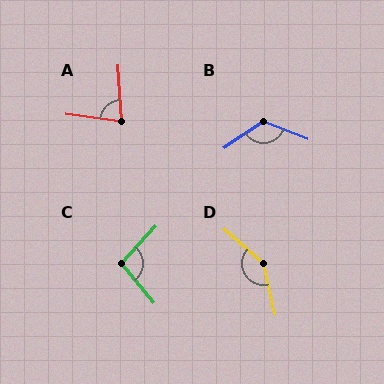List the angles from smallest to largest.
A (78°), C (98°), B (125°), D (144°).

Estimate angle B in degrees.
Approximately 125 degrees.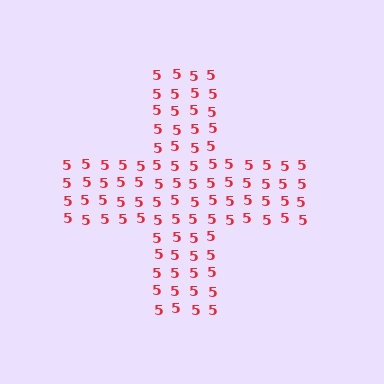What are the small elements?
The small elements are digit 5's.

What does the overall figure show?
The overall figure shows a cross.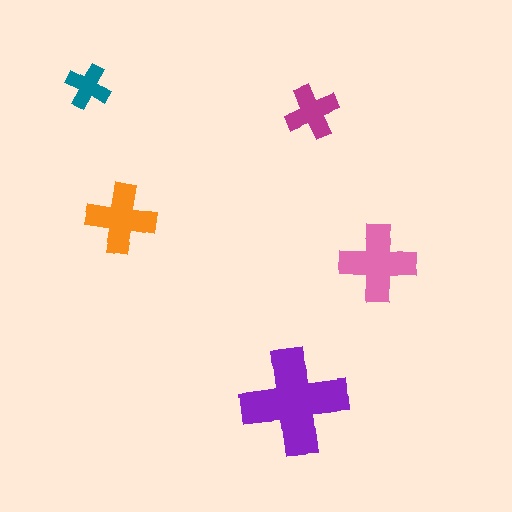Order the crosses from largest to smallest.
the purple one, the pink one, the orange one, the magenta one, the teal one.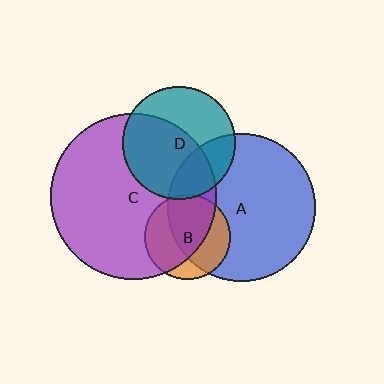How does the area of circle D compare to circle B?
Approximately 1.7 times.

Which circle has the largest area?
Circle C (purple).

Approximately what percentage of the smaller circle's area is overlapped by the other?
Approximately 25%.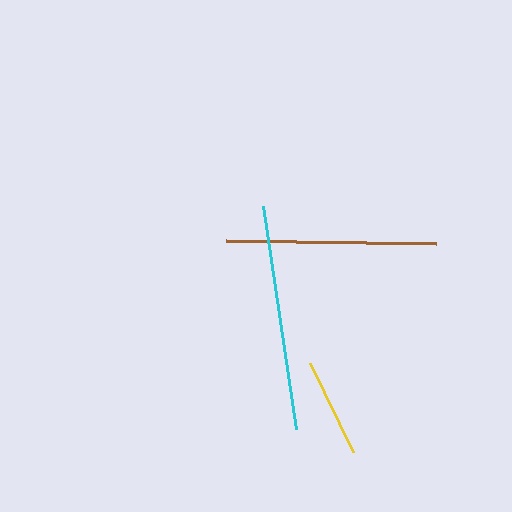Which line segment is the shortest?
The yellow line is the shortest at approximately 98 pixels.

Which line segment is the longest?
The cyan line is the longest at approximately 226 pixels.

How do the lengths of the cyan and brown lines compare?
The cyan and brown lines are approximately the same length.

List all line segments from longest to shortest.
From longest to shortest: cyan, brown, yellow.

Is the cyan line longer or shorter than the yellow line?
The cyan line is longer than the yellow line.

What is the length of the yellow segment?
The yellow segment is approximately 98 pixels long.